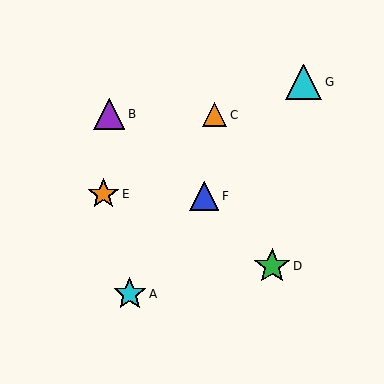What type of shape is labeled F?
Shape F is a blue triangle.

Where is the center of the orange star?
The center of the orange star is at (103, 194).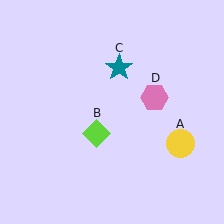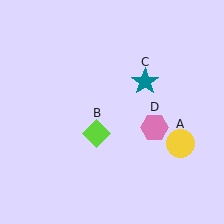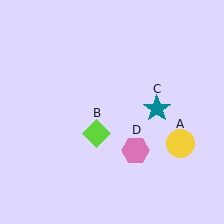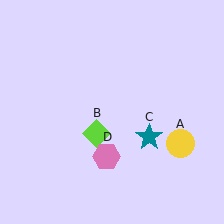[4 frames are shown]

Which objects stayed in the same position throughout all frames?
Yellow circle (object A) and lime diamond (object B) remained stationary.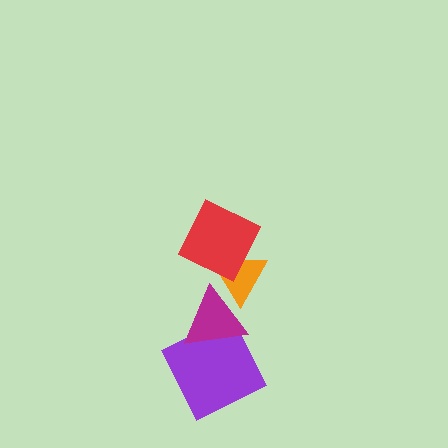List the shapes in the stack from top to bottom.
From top to bottom: the red square, the orange triangle, the magenta triangle, the purple square.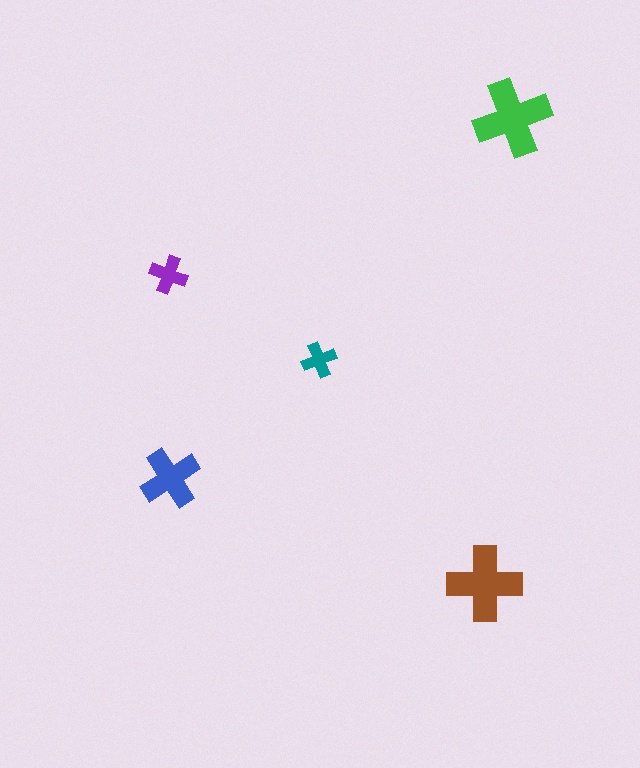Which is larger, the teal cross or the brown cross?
The brown one.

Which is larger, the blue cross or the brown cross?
The brown one.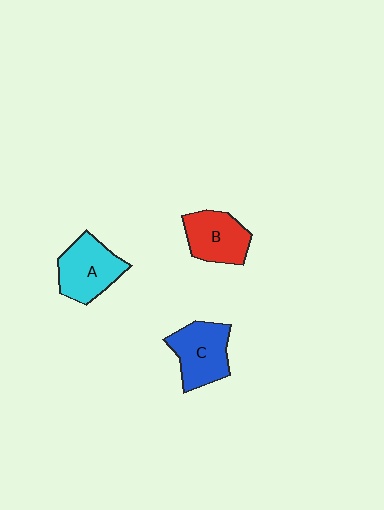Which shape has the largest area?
Shape C (blue).